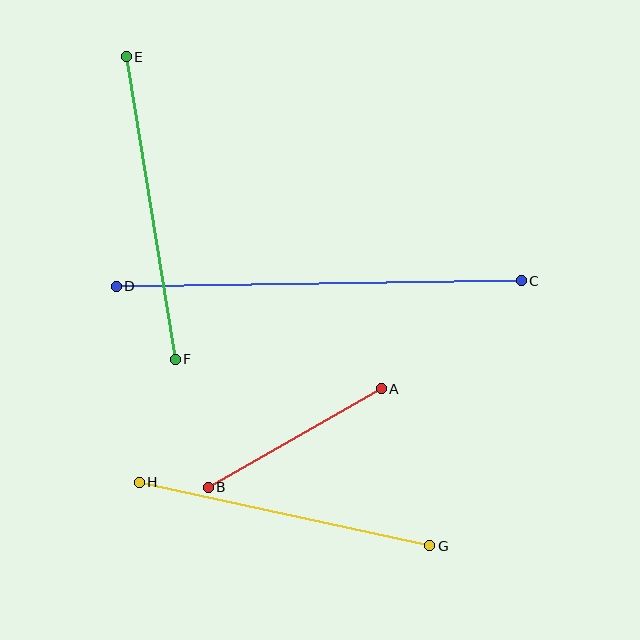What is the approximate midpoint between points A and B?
The midpoint is at approximately (295, 438) pixels.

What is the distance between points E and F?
The distance is approximately 306 pixels.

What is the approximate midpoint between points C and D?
The midpoint is at approximately (319, 284) pixels.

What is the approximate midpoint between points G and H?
The midpoint is at approximately (285, 514) pixels.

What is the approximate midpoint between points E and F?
The midpoint is at approximately (151, 208) pixels.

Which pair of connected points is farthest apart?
Points C and D are farthest apart.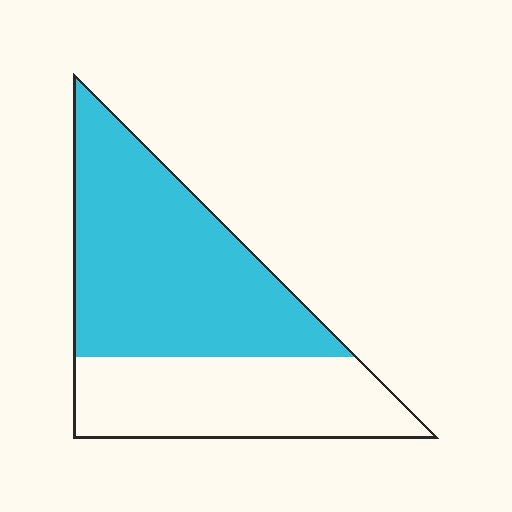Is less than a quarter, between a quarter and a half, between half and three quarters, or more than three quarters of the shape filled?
Between half and three quarters.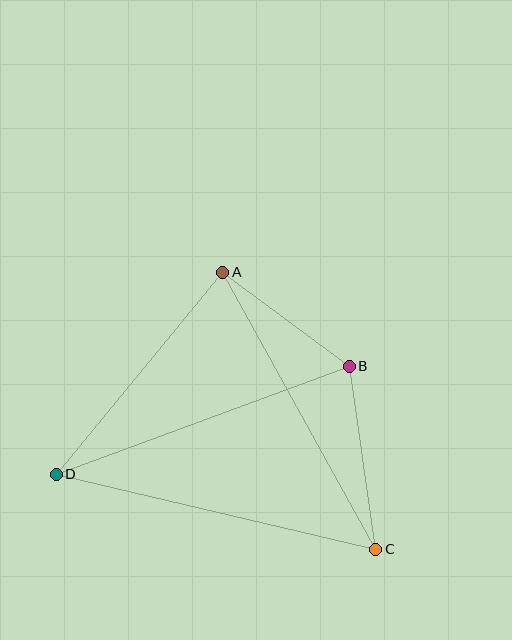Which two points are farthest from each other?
Points C and D are farthest from each other.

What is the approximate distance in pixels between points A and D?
The distance between A and D is approximately 262 pixels.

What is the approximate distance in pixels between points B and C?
The distance between B and C is approximately 185 pixels.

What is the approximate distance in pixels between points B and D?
The distance between B and D is approximately 312 pixels.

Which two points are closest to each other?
Points A and B are closest to each other.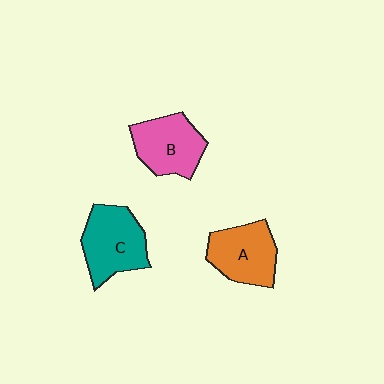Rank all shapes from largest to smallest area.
From largest to smallest: C (teal), A (orange), B (pink).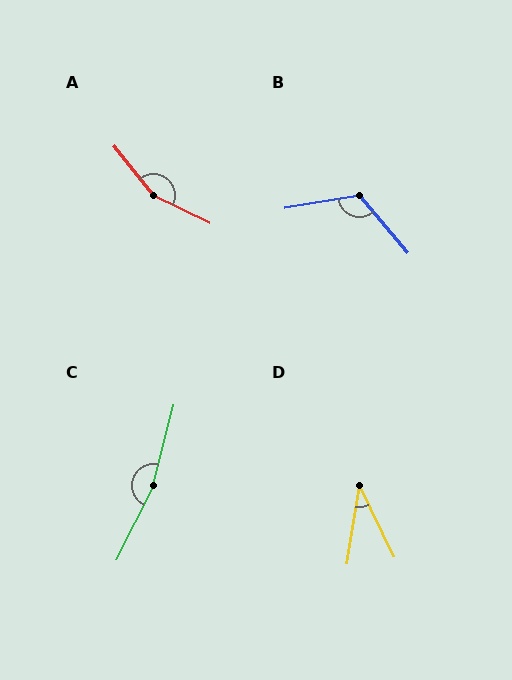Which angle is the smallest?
D, at approximately 35 degrees.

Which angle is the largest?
C, at approximately 168 degrees.